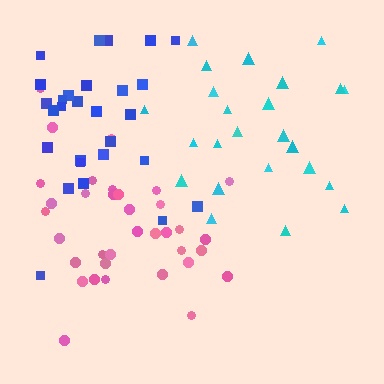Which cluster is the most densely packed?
Pink.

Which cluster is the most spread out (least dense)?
Cyan.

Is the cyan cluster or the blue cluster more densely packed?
Blue.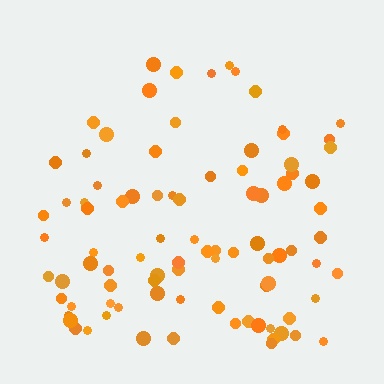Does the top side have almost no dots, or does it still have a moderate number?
Still a moderate number, just noticeably fewer than the bottom.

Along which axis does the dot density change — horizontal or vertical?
Vertical.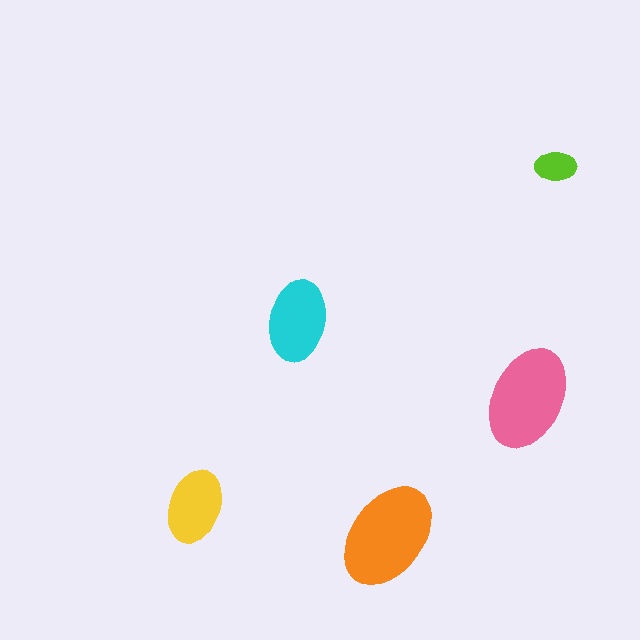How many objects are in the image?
There are 5 objects in the image.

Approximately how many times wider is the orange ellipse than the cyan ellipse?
About 1.5 times wider.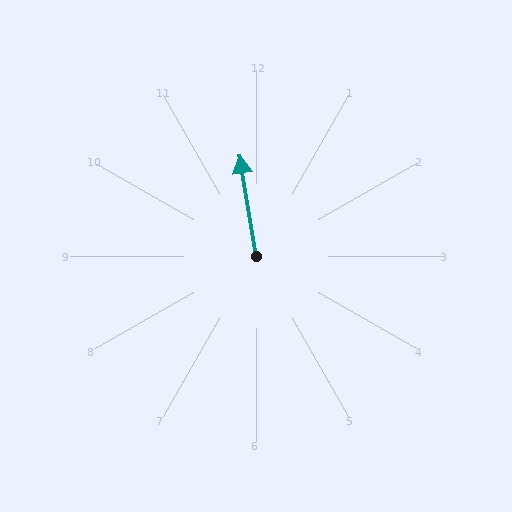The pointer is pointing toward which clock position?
Roughly 12 o'clock.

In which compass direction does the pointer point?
North.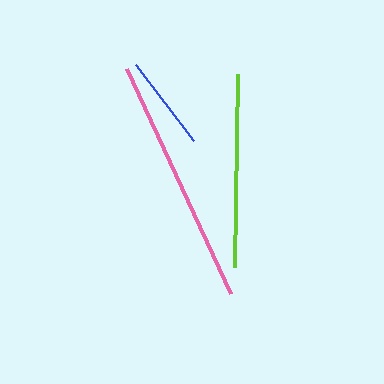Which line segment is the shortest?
The blue line is the shortest at approximately 95 pixels.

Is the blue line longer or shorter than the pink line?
The pink line is longer than the blue line.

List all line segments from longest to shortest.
From longest to shortest: pink, lime, blue.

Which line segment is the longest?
The pink line is the longest at approximately 248 pixels.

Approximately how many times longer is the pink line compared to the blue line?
The pink line is approximately 2.6 times the length of the blue line.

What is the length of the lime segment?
The lime segment is approximately 193 pixels long.